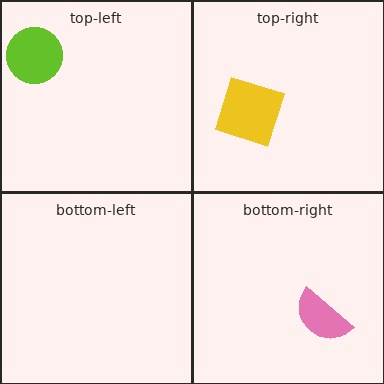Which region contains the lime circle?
The top-left region.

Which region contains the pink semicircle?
The bottom-right region.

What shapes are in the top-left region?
The lime circle.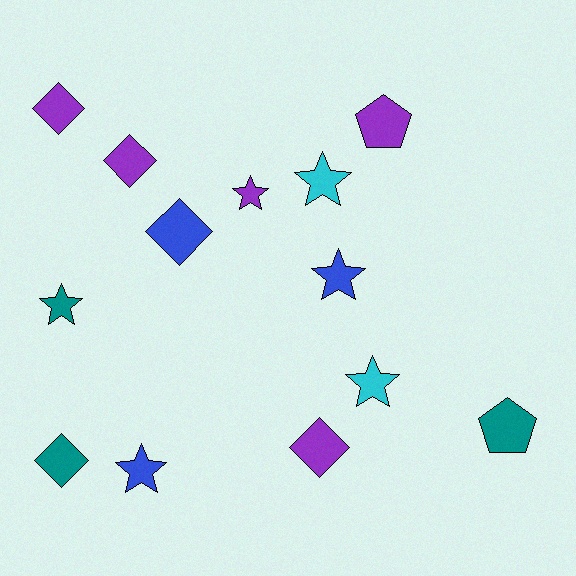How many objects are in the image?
There are 13 objects.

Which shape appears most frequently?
Star, with 6 objects.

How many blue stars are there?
There are 2 blue stars.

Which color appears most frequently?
Purple, with 5 objects.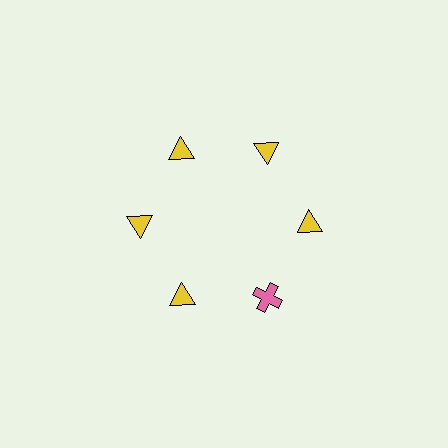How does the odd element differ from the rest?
It differs in both color (pink instead of yellow) and shape (cross instead of triangle).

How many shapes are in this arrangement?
There are 6 shapes arranged in a ring pattern.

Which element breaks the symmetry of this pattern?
The pink cross at roughly the 5 o'clock position breaks the symmetry. All other shapes are yellow triangles.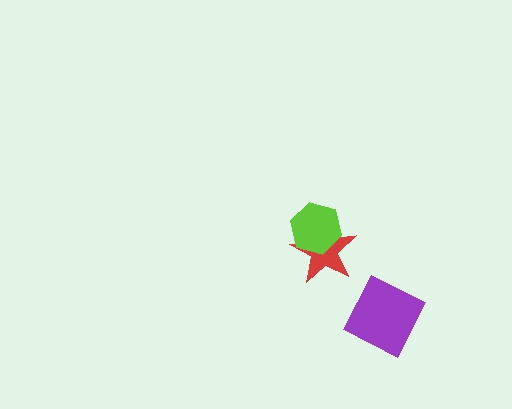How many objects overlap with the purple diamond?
0 objects overlap with the purple diamond.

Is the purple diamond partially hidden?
No, no other shape covers it.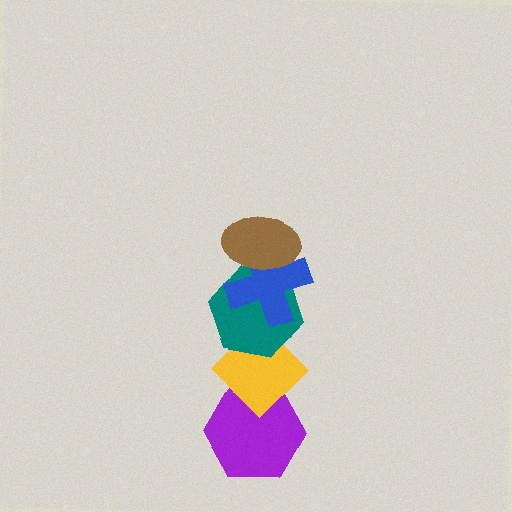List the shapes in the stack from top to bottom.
From top to bottom: the brown ellipse, the blue cross, the teal hexagon, the yellow diamond, the purple hexagon.